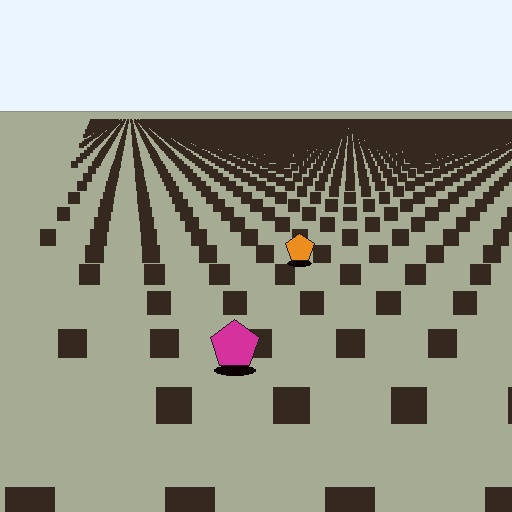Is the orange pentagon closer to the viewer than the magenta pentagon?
No. The magenta pentagon is closer — you can tell from the texture gradient: the ground texture is coarser near it.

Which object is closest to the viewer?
The magenta pentagon is closest. The texture marks near it are larger and more spread out.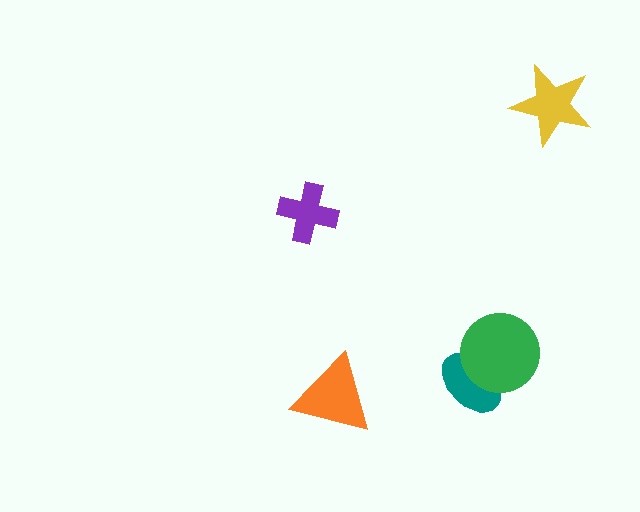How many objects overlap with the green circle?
1 object overlaps with the green circle.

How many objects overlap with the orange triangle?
0 objects overlap with the orange triangle.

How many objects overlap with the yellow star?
0 objects overlap with the yellow star.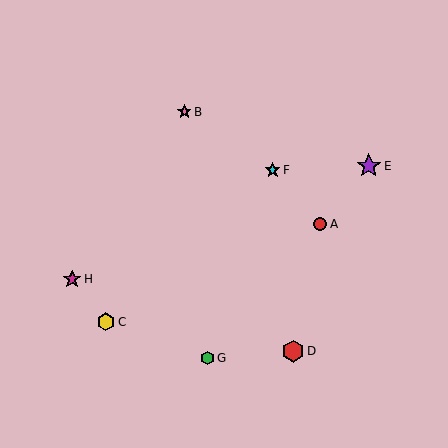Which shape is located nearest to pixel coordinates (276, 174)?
The cyan star (labeled F) at (273, 170) is nearest to that location.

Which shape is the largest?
The purple star (labeled E) is the largest.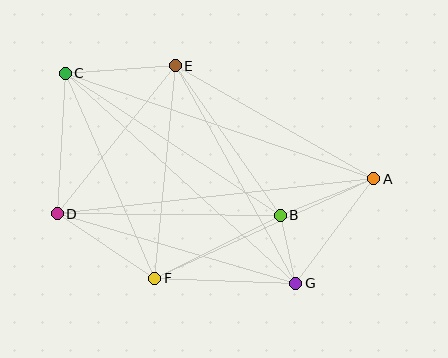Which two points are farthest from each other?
Points A and C are farthest from each other.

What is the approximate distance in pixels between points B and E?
The distance between B and E is approximately 183 pixels.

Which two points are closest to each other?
Points B and G are closest to each other.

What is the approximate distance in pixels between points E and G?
The distance between E and G is approximately 249 pixels.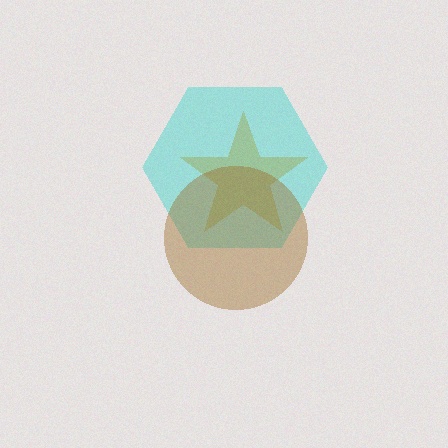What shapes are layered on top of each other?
The layered shapes are: an orange star, a cyan hexagon, a brown circle.